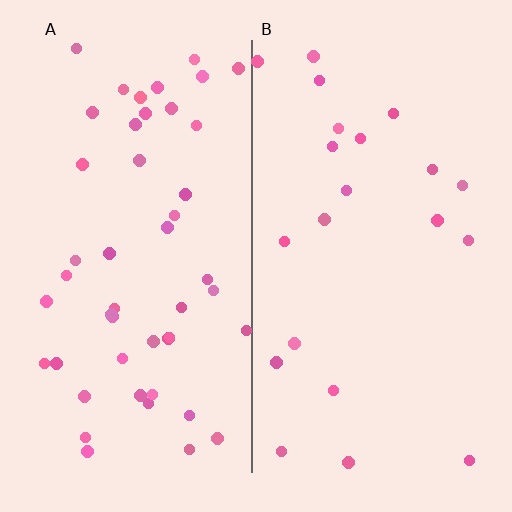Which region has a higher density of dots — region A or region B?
A (the left).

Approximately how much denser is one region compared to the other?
Approximately 2.2× — region A over region B.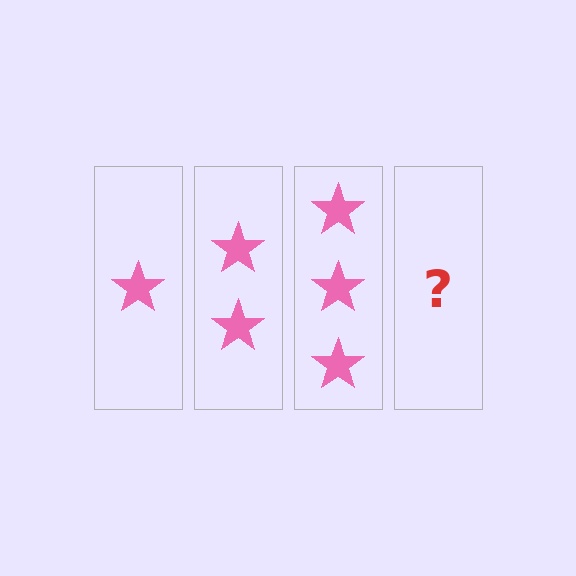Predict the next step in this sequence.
The next step is 4 stars.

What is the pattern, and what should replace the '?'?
The pattern is that each step adds one more star. The '?' should be 4 stars.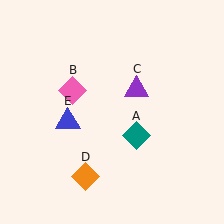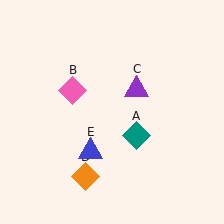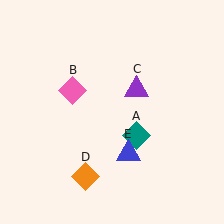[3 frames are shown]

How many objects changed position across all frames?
1 object changed position: blue triangle (object E).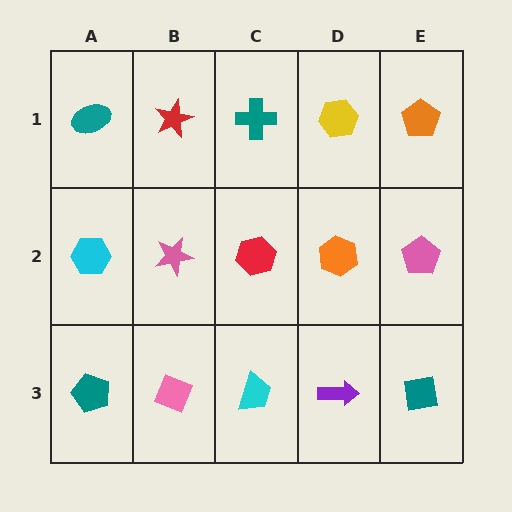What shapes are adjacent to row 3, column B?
A pink star (row 2, column B), a teal pentagon (row 3, column A), a cyan trapezoid (row 3, column C).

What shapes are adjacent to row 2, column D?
A yellow hexagon (row 1, column D), a purple arrow (row 3, column D), a red hexagon (row 2, column C), a pink pentagon (row 2, column E).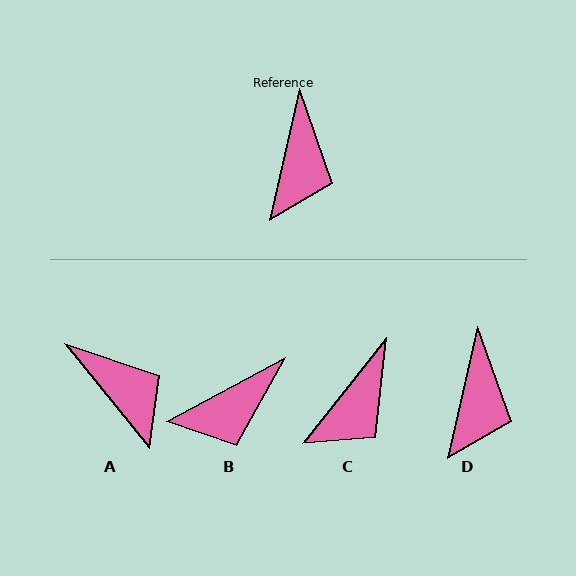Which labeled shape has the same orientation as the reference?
D.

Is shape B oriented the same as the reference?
No, it is off by about 49 degrees.